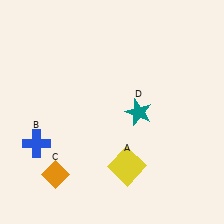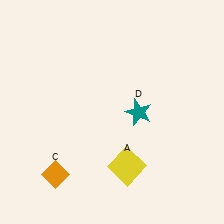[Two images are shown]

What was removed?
The blue cross (B) was removed in Image 2.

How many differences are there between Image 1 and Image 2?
There is 1 difference between the two images.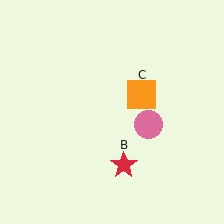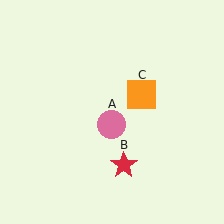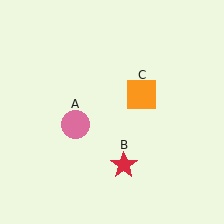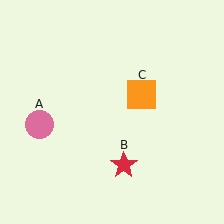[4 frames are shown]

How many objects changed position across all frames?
1 object changed position: pink circle (object A).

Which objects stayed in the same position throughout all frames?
Red star (object B) and orange square (object C) remained stationary.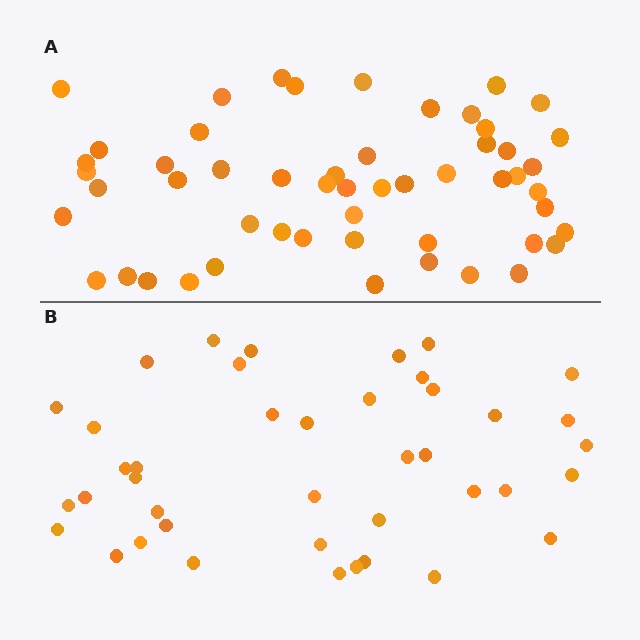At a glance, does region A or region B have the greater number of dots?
Region A (the top region) has more dots.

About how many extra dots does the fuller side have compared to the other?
Region A has roughly 12 or so more dots than region B.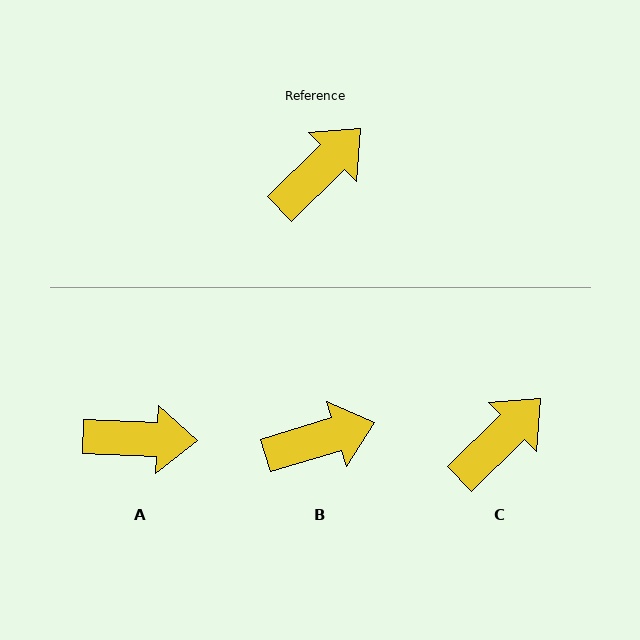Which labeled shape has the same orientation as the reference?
C.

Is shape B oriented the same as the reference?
No, it is off by about 28 degrees.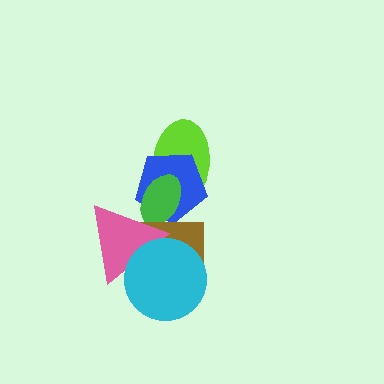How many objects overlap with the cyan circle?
2 objects overlap with the cyan circle.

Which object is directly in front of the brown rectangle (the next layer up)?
The pink triangle is directly in front of the brown rectangle.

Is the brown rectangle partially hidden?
Yes, it is partially covered by another shape.